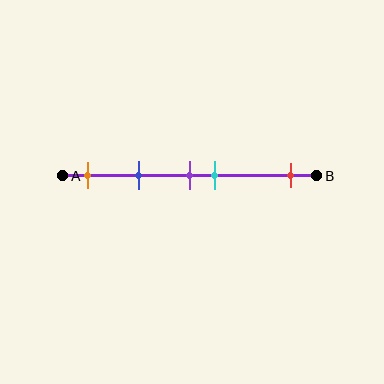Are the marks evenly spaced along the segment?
No, the marks are not evenly spaced.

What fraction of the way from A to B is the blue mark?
The blue mark is approximately 30% (0.3) of the way from A to B.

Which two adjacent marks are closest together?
The purple and cyan marks are the closest adjacent pair.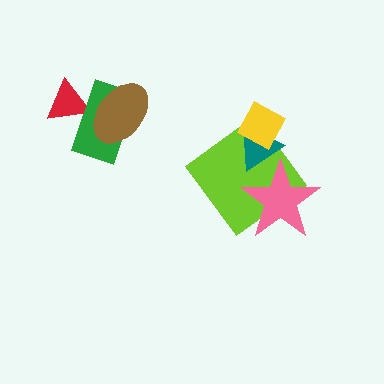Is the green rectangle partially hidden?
Yes, it is partially covered by another shape.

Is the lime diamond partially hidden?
Yes, it is partially covered by another shape.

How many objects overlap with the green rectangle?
2 objects overlap with the green rectangle.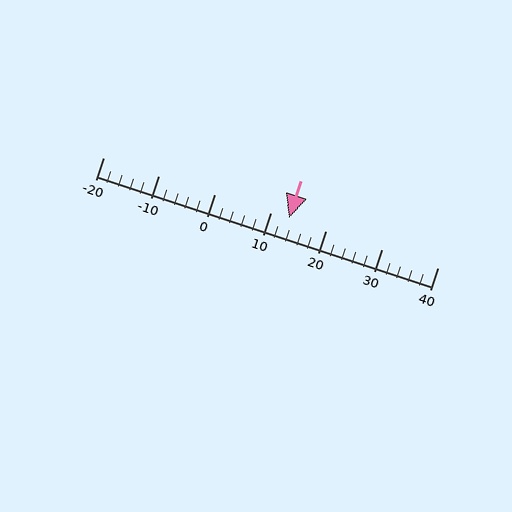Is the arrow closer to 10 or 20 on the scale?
The arrow is closer to 10.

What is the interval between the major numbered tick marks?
The major tick marks are spaced 10 units apart.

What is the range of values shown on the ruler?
The ruler shows values from -20 to 40.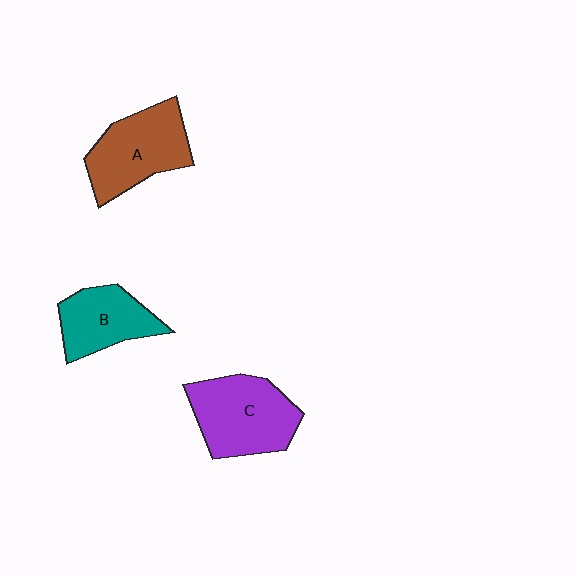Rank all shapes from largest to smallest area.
From largest to smallest: C (purple), A (brown), B (teal).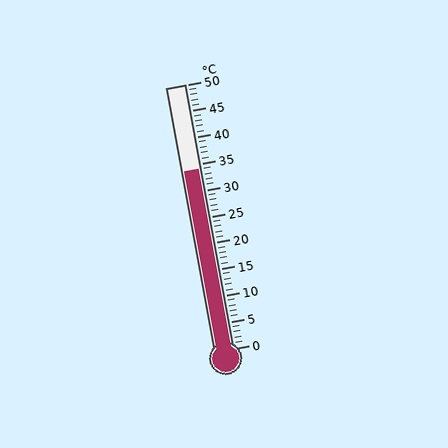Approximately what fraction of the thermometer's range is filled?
The thermometer is filled to approximately 70% of its range.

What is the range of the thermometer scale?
The thermometer scale ranges from 0°C to 50°C.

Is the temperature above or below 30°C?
The temperature is above 30°C.